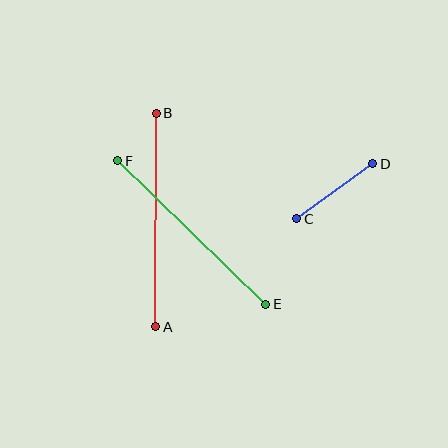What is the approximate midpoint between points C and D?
The midpoint is at approximately (335, 191) pixels.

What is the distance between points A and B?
The distance is approximately 213 pixels.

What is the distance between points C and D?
The distance is approximately 94 pixels.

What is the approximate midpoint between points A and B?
The midpoint is at approximately (156, 220) pixels.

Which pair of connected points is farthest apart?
Points A and B are farthest apart.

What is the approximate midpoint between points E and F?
The midpoint is at approximately (192, 233) pixels.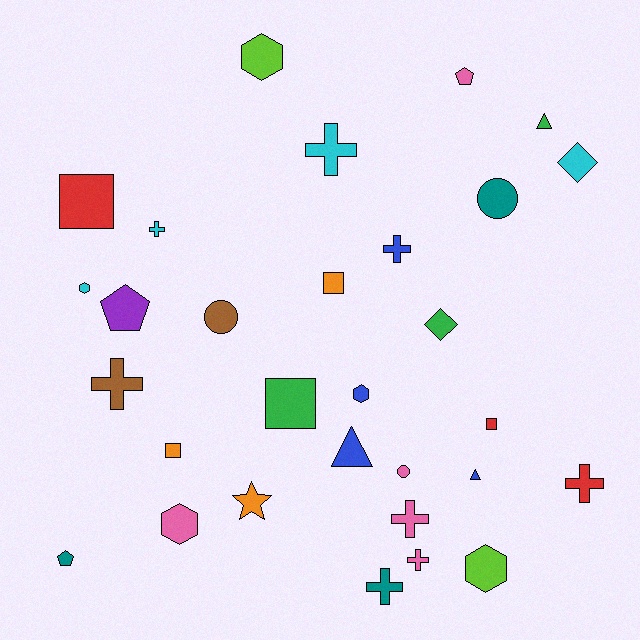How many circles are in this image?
There are 3 circles.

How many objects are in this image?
There are 30 objects.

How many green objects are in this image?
There are 3 green objects.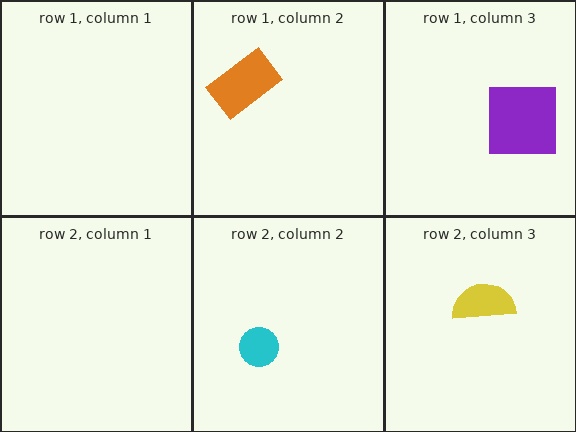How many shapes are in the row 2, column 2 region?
1.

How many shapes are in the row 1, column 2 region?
1.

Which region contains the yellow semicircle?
The row 2, column 3 region.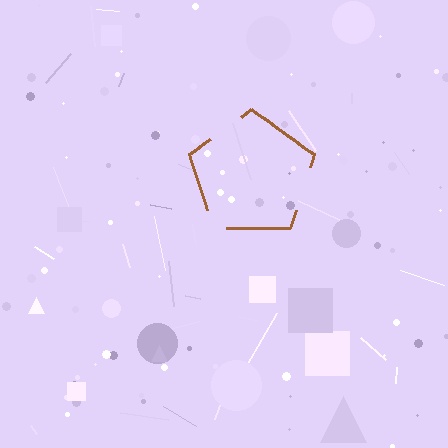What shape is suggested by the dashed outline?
The dashed outline suggests a pentagon.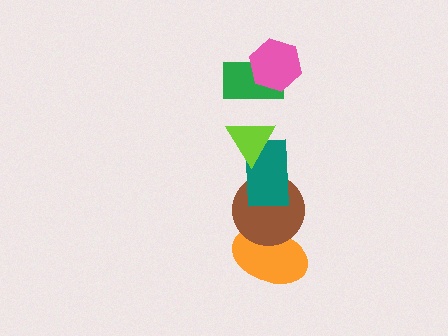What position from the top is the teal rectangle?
The teal rectangle is 4th from the top.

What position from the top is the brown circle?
The brown circle is 5th from the top.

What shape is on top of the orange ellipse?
The brown circle is on top of the orange ellipse.